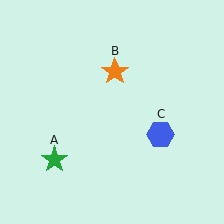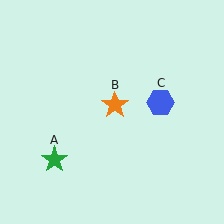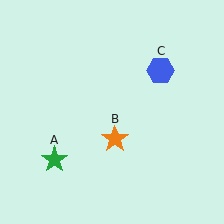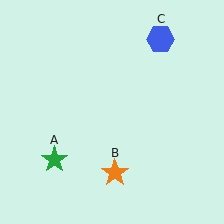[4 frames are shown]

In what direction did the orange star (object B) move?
The orange star (object B) moved down.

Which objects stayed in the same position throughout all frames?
Green star (object A) remained stationary.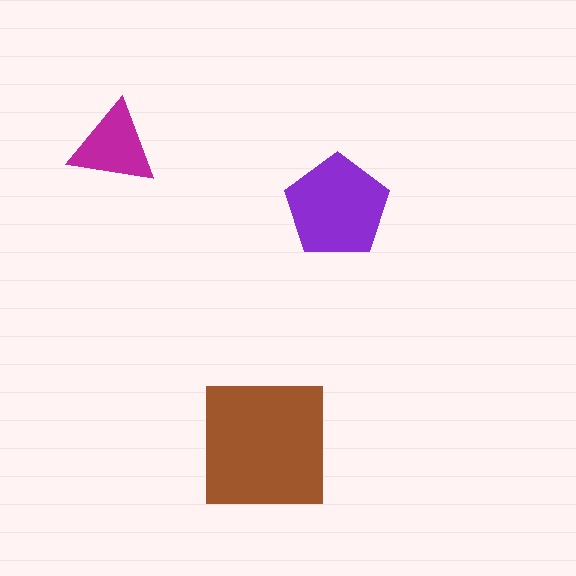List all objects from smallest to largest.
The magenta triangle, the purple pentagon, the brown square.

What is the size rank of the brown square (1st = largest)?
1st.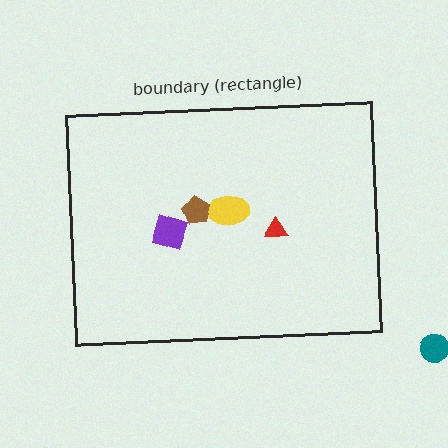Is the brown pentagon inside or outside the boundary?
Inside.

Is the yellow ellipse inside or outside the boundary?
Inside.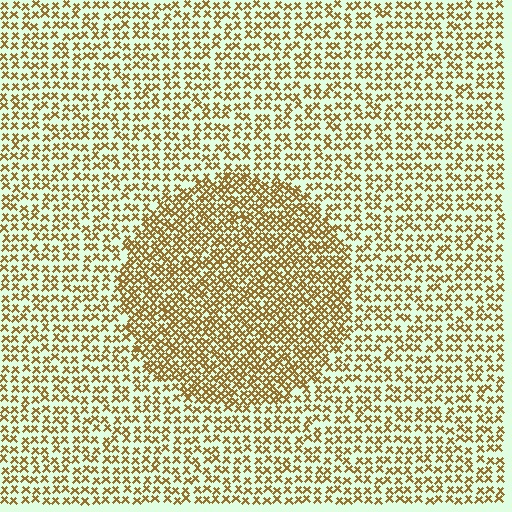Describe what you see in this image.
The image contains small brown elements arranged at two different densities. A circle-shaped region is visible where the elements are more densely packed than the surrounding area.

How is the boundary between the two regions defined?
The boundary is defined by a change in element density (approximately 1.8x ratio). All elements are the same color, size, and shape.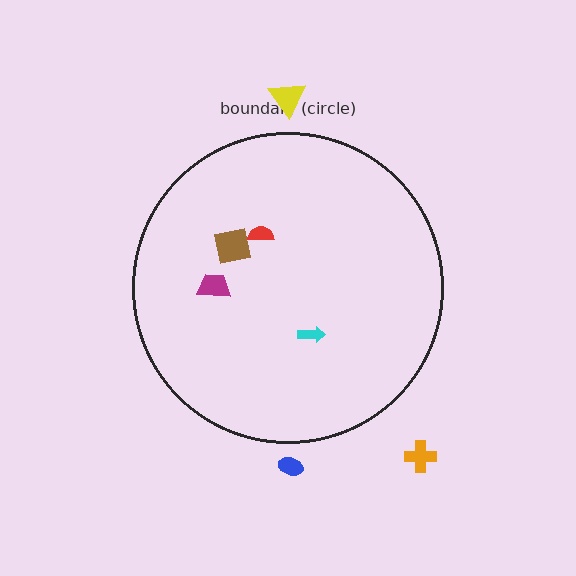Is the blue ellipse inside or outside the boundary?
Outside.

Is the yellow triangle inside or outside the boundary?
Outside.